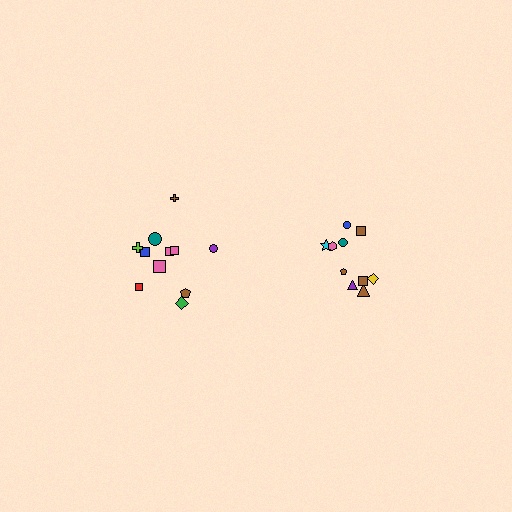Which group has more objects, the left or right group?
The left group.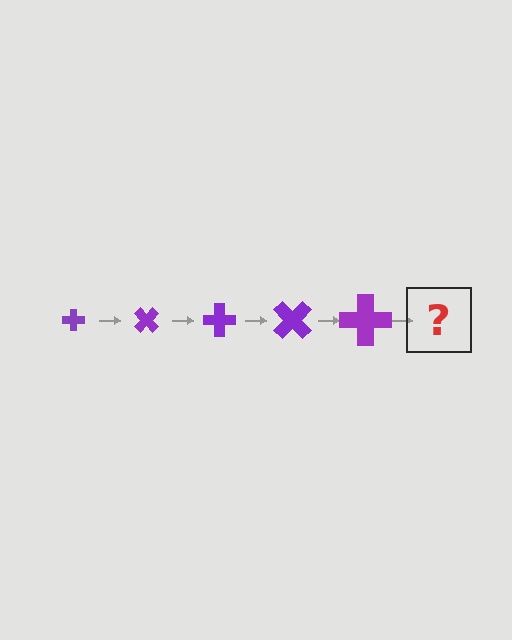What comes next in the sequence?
The next element should be a cross, larger than the previous one and rotated 225 degrees from the start.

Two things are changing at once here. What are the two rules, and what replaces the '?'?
The two rules are that the cross grows larger each step and it rotates 45 degrees each step. The '?' should be a cross, larger than the previous one and rotated 225 degrees from the start.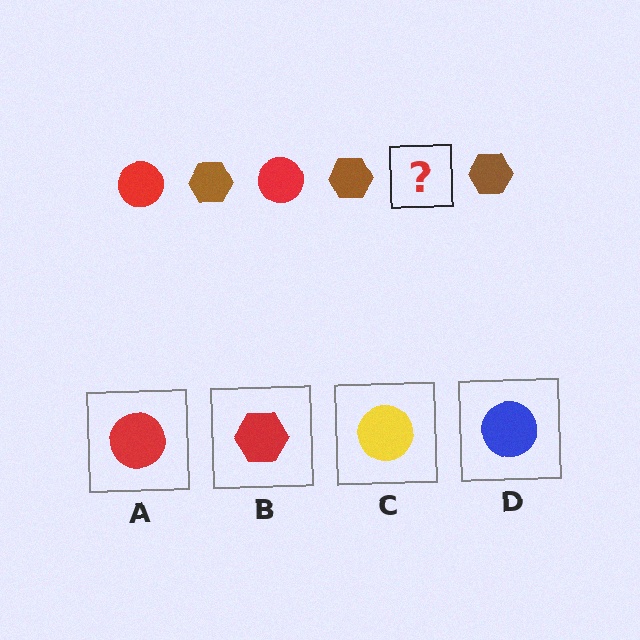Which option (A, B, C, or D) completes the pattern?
A.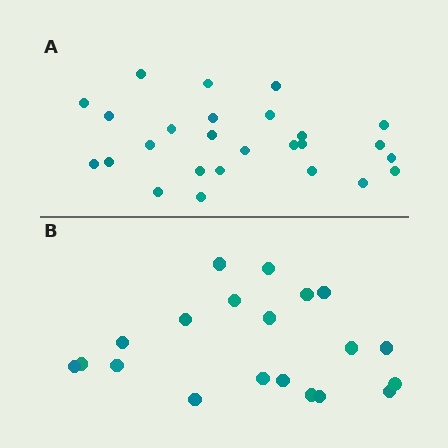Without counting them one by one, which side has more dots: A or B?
Region A (the top region) has more dots.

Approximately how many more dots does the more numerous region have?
Region A has about 6 more dots than region B.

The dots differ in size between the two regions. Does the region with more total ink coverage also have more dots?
No. Region B has more total ink coverage because its dots are larger, but region A actually contains more individual dots. Total area can be misleading — the number of items is what matters here.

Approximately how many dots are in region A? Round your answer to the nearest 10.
About 30 dots. (The exact count is 26, which rounds to 30.)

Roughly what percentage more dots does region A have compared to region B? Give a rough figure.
About 30% more.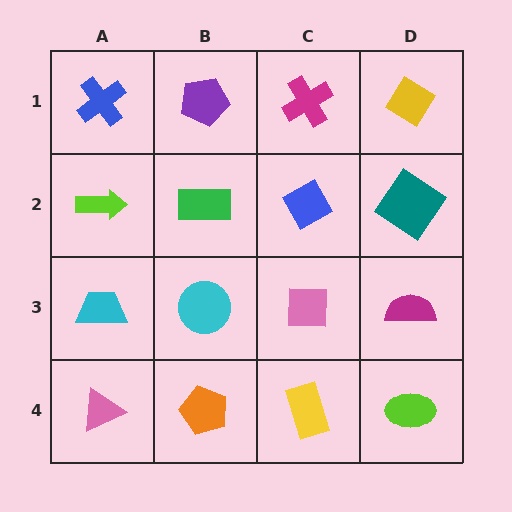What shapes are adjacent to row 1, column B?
A green rectangle (row 2, column B), a blue cross (row 1, column A), a magenta cross (row 1, column C).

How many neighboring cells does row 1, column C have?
3.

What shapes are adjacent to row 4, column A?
A cyan trapezoid (row 3, column A), an orange pentagon (row 4, column B).